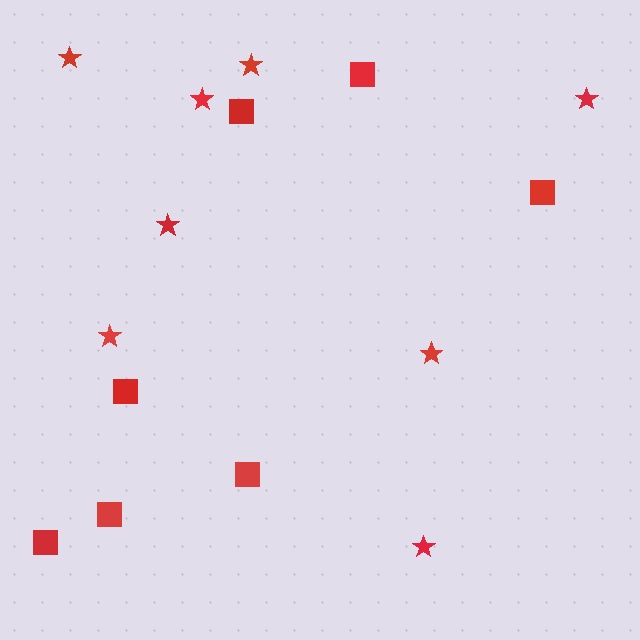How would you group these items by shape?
There are 2 groups: one group of stars (8) and one group of squares (7).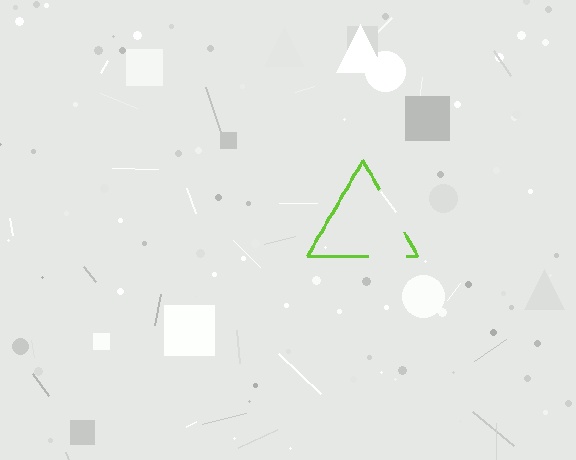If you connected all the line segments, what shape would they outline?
They would outline a triangle.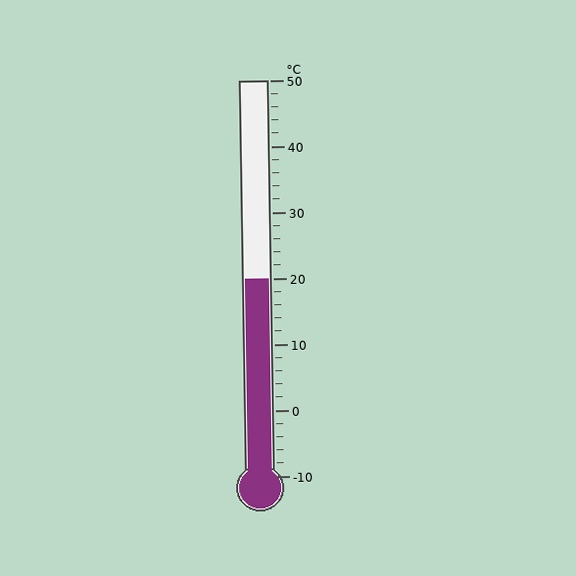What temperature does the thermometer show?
The thermometer shows approximately 20°C.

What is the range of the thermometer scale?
The thermometer scale ranges from -10°C to 50°C.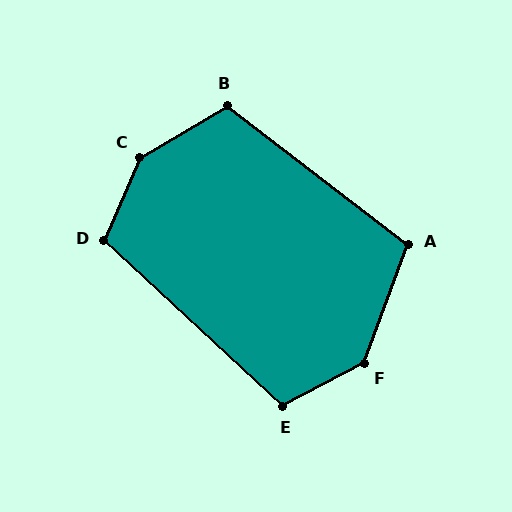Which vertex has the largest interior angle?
C, at approximately 143 degrees.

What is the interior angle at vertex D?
Approximately 110 degrees (obtuse).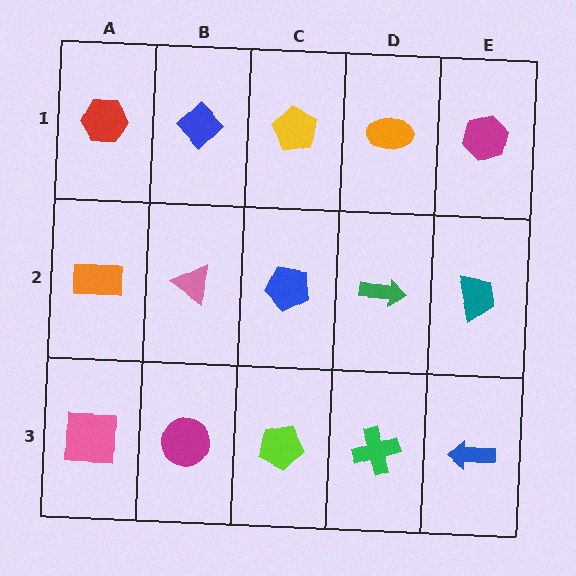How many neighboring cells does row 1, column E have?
2.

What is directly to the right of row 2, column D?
A teal trapezoid.